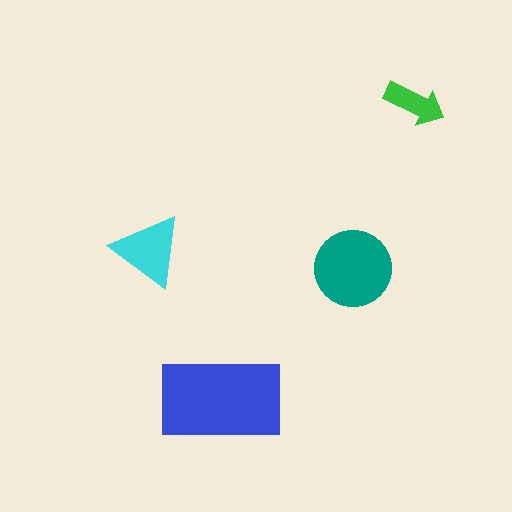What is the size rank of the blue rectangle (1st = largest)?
1st.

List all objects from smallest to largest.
The green arrow, the cyan triangle, the teal circle, the blue rectangle.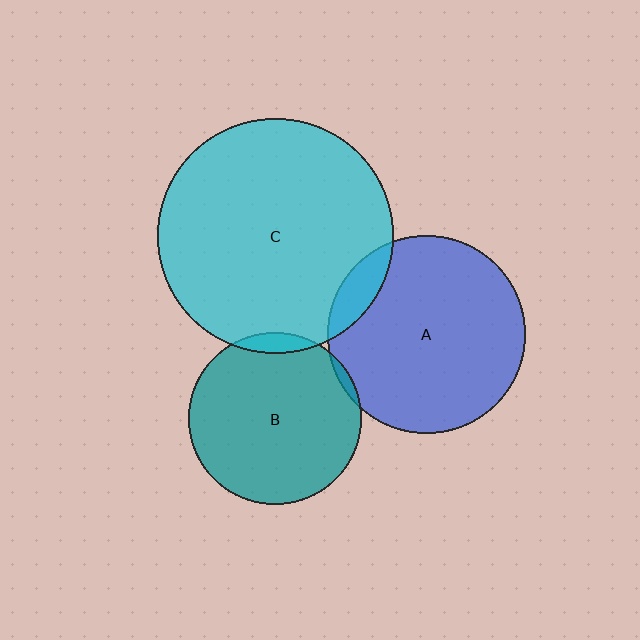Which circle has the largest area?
Circle C (cyan).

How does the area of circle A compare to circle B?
Approximately 1.3 times.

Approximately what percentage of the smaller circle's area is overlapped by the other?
Approximately 5%.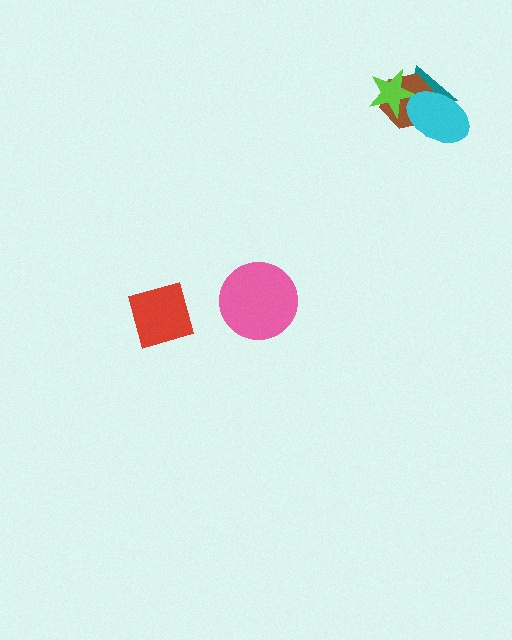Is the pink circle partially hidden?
No, no other shape covers it.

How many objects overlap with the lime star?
3 objects overlap with the lime star.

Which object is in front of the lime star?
The cyan ellipse is in front of the lime star.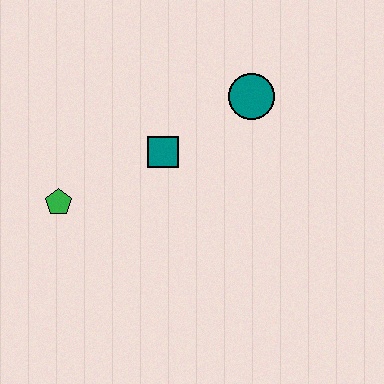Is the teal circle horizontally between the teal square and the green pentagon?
No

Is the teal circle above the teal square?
Yes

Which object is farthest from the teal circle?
The green pentagon is farthest from the teal circle.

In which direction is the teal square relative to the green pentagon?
The teal square is to the right of the green pentagon.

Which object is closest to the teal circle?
The teal square is closest to the teal circle.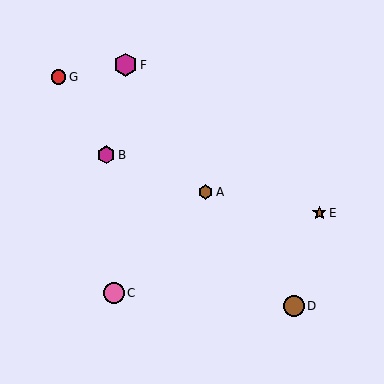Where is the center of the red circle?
The center of the red circle is at (58, 77).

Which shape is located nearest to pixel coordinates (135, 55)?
The magenta hexagon (labeled F) at (125, 65) is nearest to that location.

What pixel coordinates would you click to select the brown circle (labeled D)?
Click at (294, 306) to select the brown circle D.